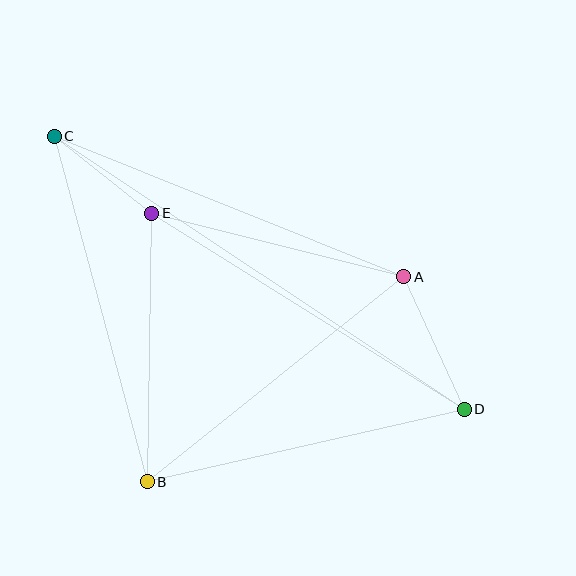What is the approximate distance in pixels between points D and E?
The distance between D and E is approximately 369 pixels.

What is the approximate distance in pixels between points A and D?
The distance between A and D is approximately 146 pixels.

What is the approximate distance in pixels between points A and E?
The distance between A and E is approximately 260 pixels.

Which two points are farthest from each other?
Points C and D are farthest from each other.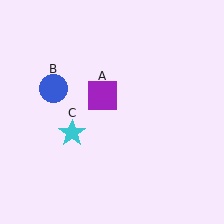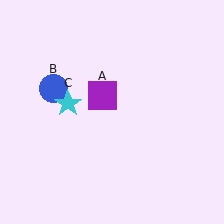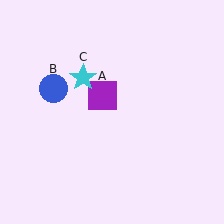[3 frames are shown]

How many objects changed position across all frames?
1 object changed position: cyan star (object C).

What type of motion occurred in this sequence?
The cyan star (object C) rotated clockwise around the center of the scene.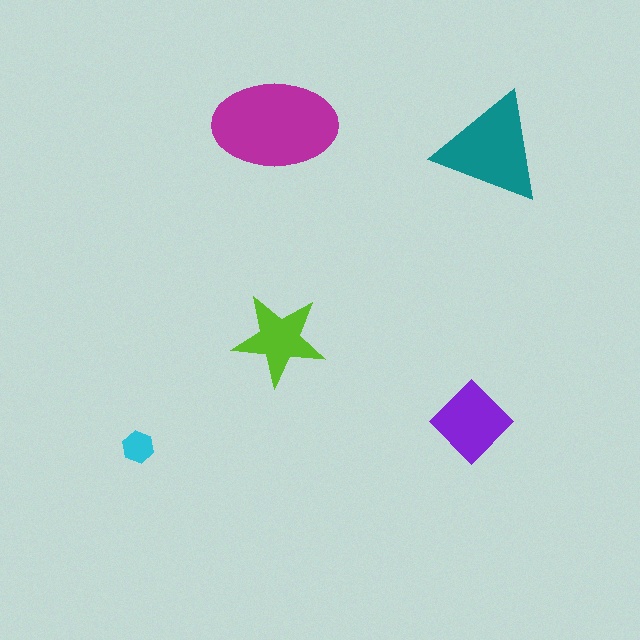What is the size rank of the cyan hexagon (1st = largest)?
5th.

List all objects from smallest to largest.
The cyan hexagon, the lime star, the purple diamond, the teal triangle, the magenta ellipse.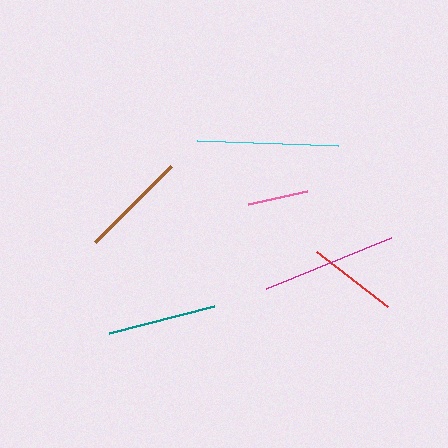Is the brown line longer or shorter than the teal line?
The teal line is longer than the brown line.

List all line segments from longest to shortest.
From longest to shortest: cyan, magenta, teal, brown, red, pink.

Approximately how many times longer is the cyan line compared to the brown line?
The cyan line is approximately 1.3 times the length of the brown line.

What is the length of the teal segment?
The teal segment is approximately 108 pixels long.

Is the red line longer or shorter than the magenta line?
The magenta line is longer than the red line.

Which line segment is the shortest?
The pink line is the shortest at approximately 61 pixels.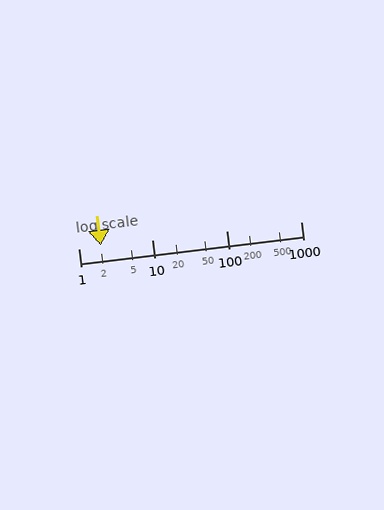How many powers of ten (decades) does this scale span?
The scale spans 3 decades, from 1 to 1000.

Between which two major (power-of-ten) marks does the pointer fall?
The pointer is between 1 and 10.